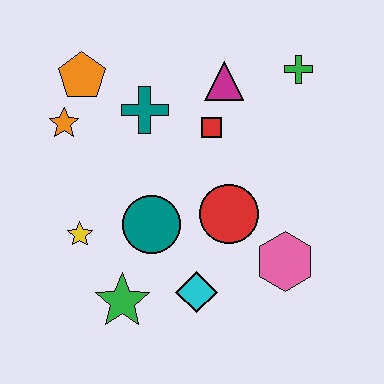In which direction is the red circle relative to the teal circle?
The red circle is to the right of the teal circle.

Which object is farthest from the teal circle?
The green cross is farthest from the teal circle.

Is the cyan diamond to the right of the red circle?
No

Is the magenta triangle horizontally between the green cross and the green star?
Yes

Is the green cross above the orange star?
Yes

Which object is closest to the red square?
The magenta triangle is closest to the red square.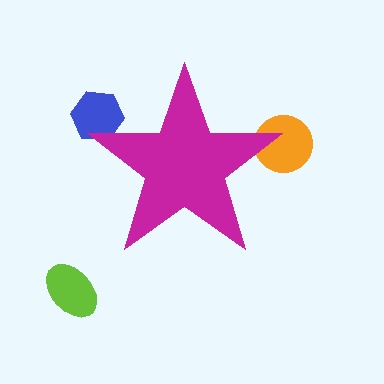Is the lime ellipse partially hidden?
No, the lime ellipse is fully visible.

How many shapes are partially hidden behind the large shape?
2 shapes are partially hidden.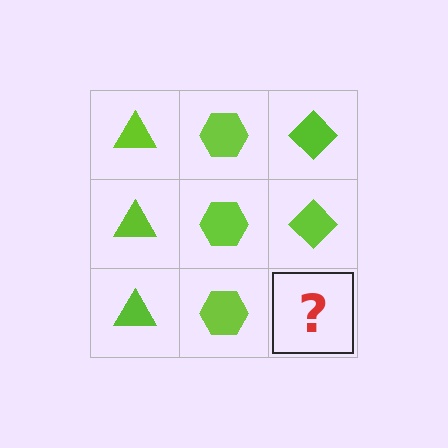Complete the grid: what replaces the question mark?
The question mark should be replaced with a lime diamond.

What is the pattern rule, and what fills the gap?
The rule is that each column has a consistent shape. The gap should be filled with a lime diamond.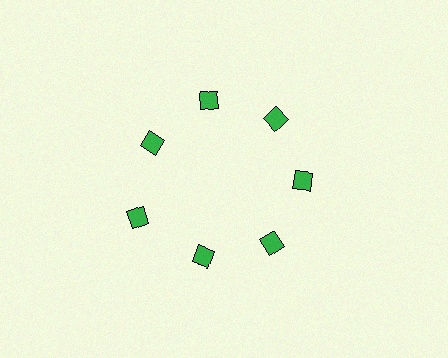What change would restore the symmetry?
The symmetry would be restored by moving it inward, back onto the ring so that all 7 diamonds sit at equal angles and equal distance from the center.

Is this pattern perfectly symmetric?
No. The 7 green diamonds are arranged in a ring, but one element near the 8 o'clock position is pushed outward from the center, breaking the 7-fold rotational symmetry.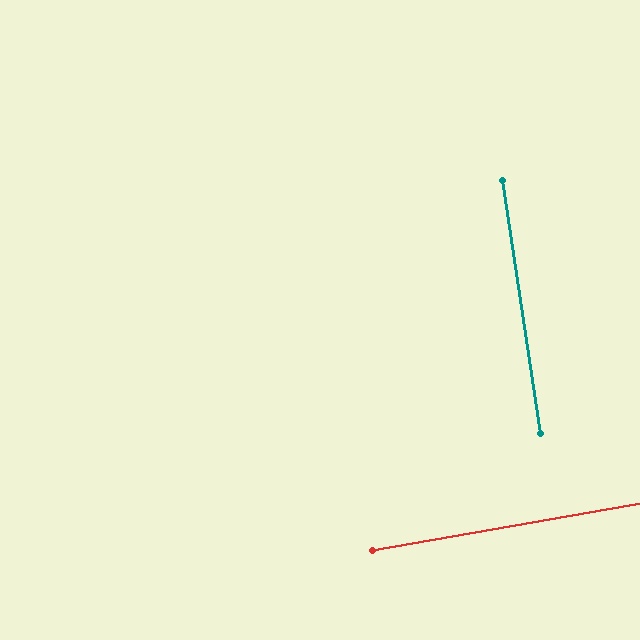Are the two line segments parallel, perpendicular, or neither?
Perpendicular — they meet at approximately 89°.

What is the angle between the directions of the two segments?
Approximately 89 degrees.